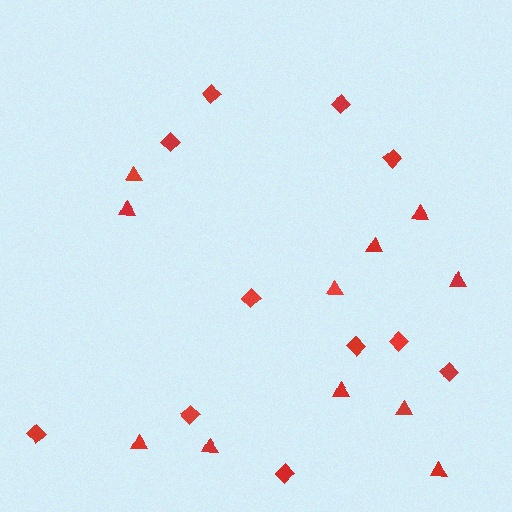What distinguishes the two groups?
There are 2 groups: one group of triangles (11) and one group of diamonds (11).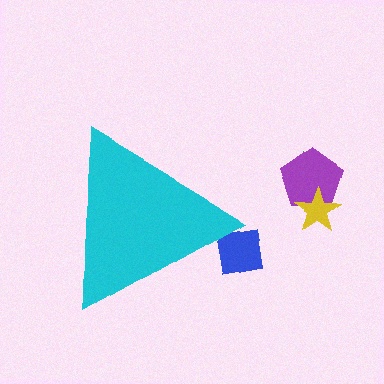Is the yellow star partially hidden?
No, the yellow star is fully visible.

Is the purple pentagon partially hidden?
No, the purple pentagon is fully visible.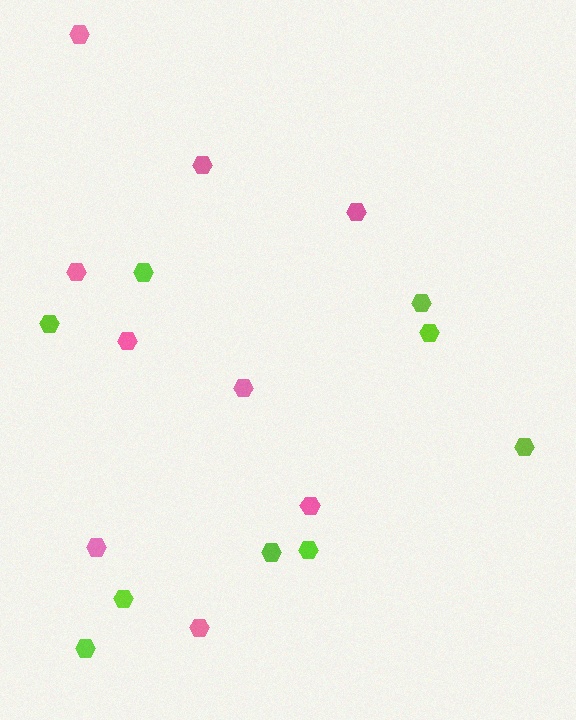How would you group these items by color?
There are 2 groups: one group of lime hexagons (9) and one group of pink hexagons (9).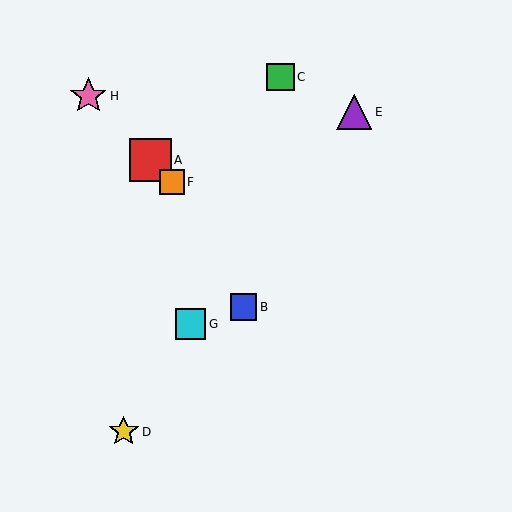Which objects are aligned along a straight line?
Objects A, F, H are aligned along a straight line.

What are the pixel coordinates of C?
Object C is at (280, 77).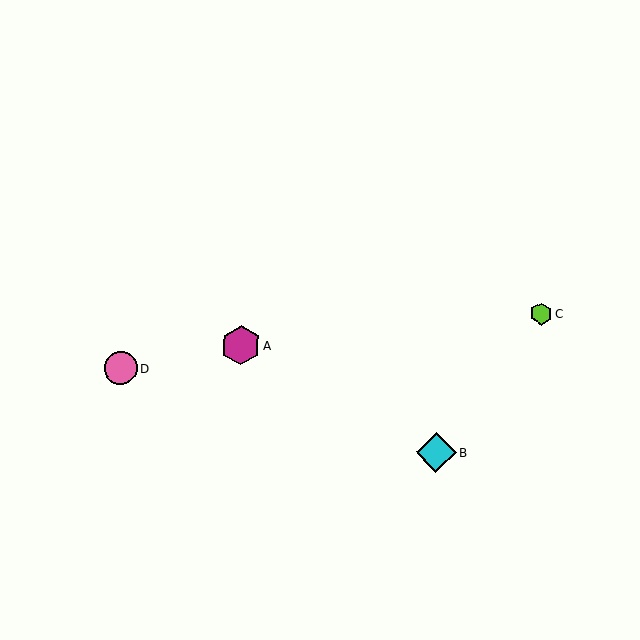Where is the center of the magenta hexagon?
The center of the magenta hexagon is at (241, 345).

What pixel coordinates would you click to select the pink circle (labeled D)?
Click at (121, 368) to select the pink circle D.